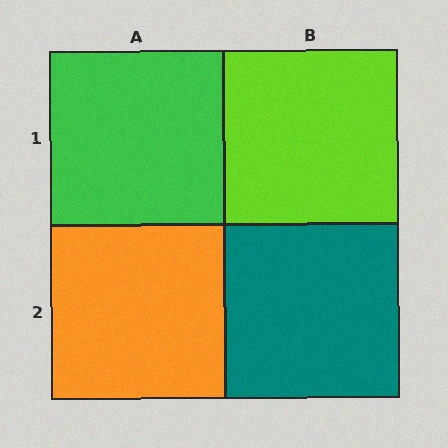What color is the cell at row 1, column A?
Green.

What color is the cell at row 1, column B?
Lime.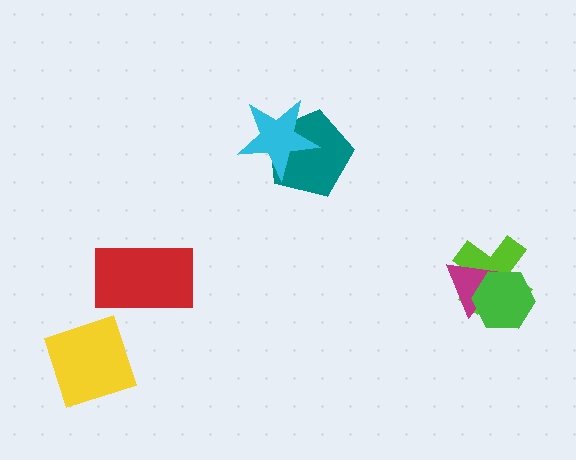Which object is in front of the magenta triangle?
The green hexagon is in front of the magenta triangle.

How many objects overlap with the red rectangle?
0 objects overlap with the red rectangle.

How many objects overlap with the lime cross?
2 objects overlap with the lime cross.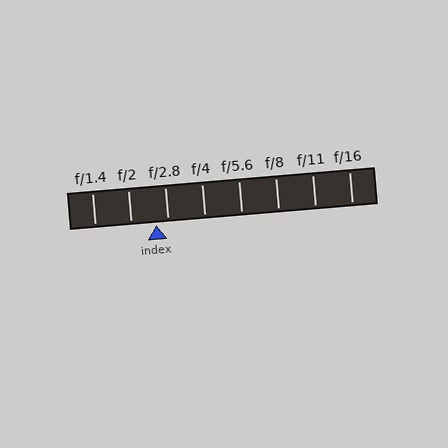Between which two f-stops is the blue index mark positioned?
The index mark is between f/2 and f/2.8.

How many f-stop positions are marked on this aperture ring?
There are 8 f-stop positions marked.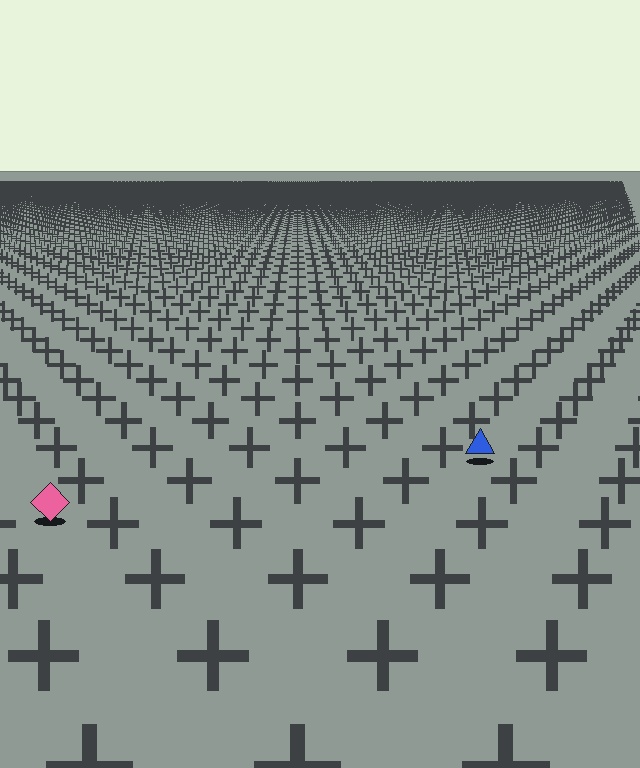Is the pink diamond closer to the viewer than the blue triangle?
Yes. The pink diamond is closer — you can tell from the texture gradient: the ground texture is coarser near it.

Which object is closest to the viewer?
The pink diamond is closest. The texture marks near it are larger and more spread out.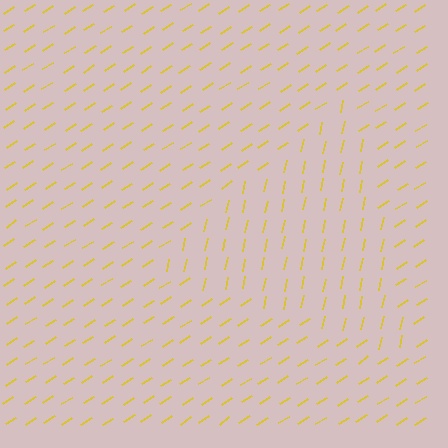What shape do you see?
I see a triangle.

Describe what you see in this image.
The image is filled with small yellow line segments. A triangle region in the image has lines oriented differently from the surrounding lines, creating a visible texture boundary.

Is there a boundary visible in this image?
Yes, there is a texture boundary formed by a change in line orientation.